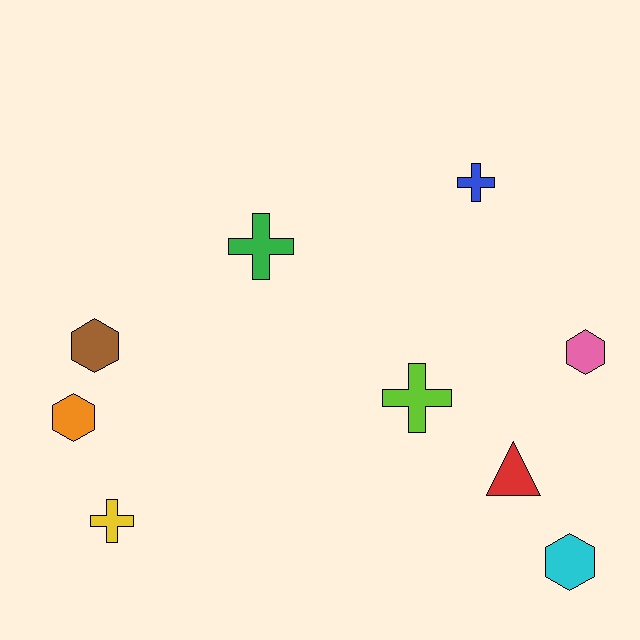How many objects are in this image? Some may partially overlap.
There are 9 objects.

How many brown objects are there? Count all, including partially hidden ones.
There is 1 brown object.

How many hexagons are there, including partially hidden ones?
There are 4 hexagons.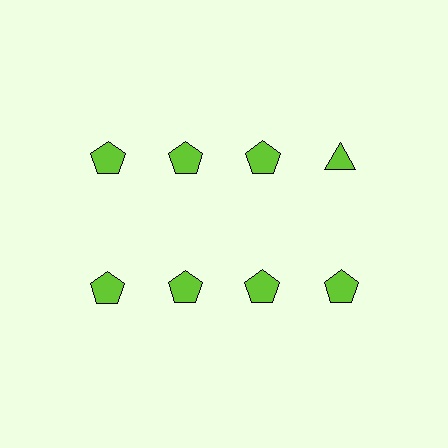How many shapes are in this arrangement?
There are 8 shapes arranged in a grid pattern.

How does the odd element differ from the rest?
It has a different shape: triangle instead of pentagon.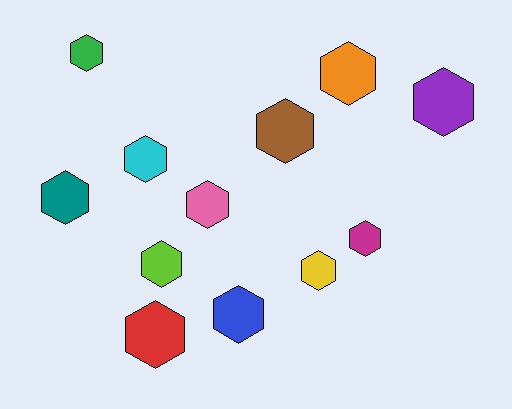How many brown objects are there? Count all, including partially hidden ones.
There is 1 brown object.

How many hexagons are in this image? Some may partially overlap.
There are 12 hexagons.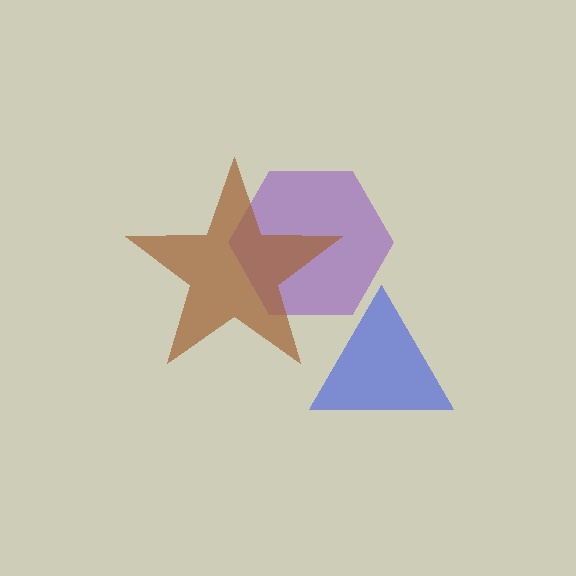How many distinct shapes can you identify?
There are 3 distinct shapes: a purple hexagon, a blue triangle, a brown star.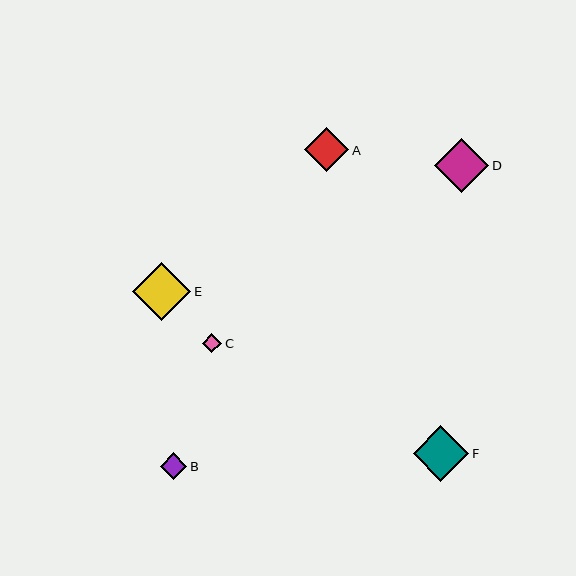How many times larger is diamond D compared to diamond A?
Diamond D is approximately 1.2 times the size of diamond A.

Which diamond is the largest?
Diamond E is the largest with a size of approximately 59 pixels.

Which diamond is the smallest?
Diamond C is the smallest with a size of approximately 19 pixels.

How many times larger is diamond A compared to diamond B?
Diamond A is approximately 1.7 times the size of diamond B.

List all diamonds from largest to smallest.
From largest to smallest: E, F, D, A, B, C.